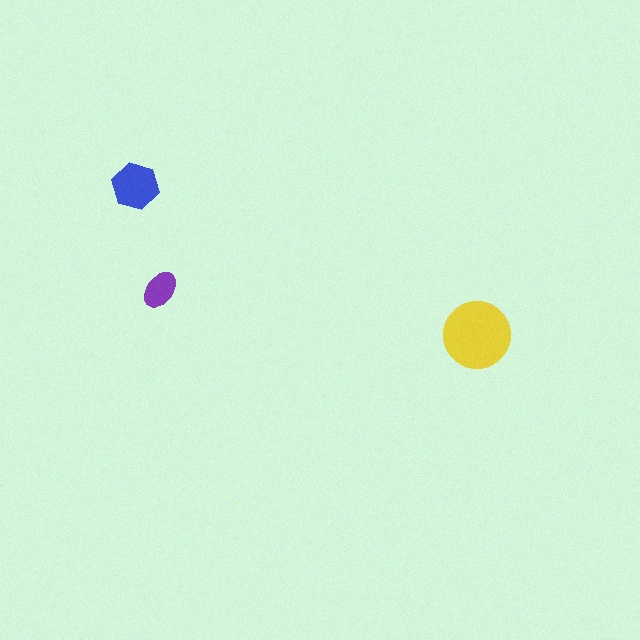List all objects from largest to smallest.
The yellow circle, the blue hexagon, the purple ellipse.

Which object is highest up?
The blue hexagon is topmost.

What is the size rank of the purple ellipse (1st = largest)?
3rd.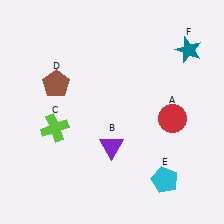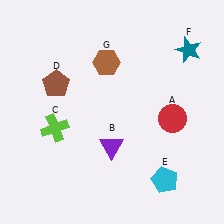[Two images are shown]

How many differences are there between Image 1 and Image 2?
There is 1 difference between the two images.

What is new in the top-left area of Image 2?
A brown hexagon (G) was added in the top-left area of Image 2.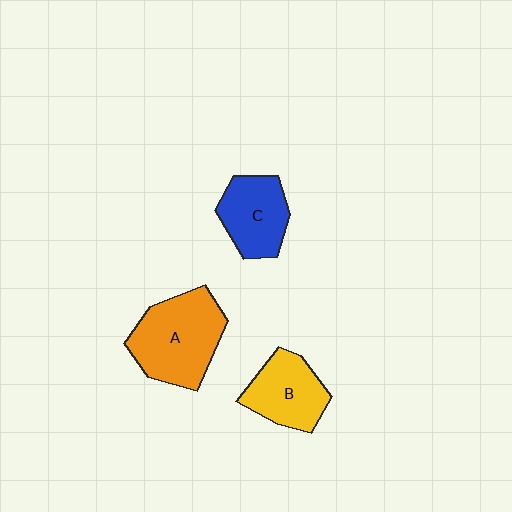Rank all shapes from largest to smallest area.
From largest to smallest: A (orange), B (yellow), C (blue).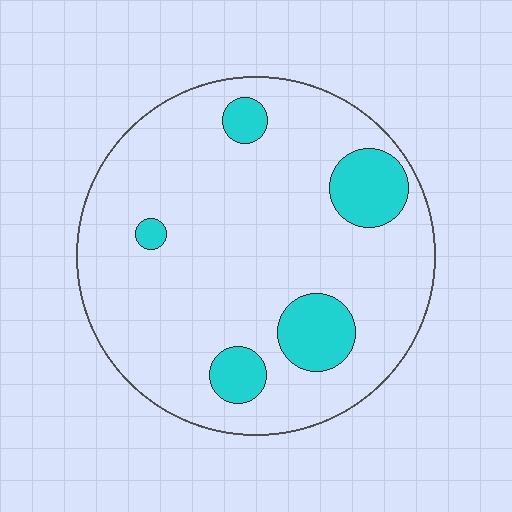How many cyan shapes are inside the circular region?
5.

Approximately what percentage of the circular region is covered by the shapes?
Approximately 15%.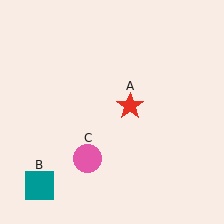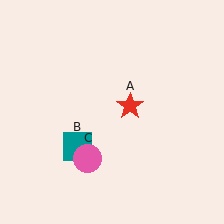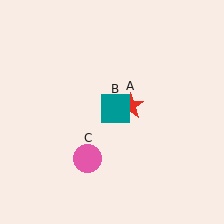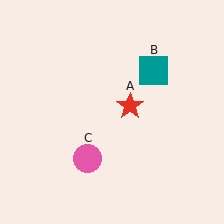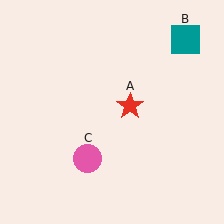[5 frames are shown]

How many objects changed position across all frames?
1 object changed position: teal square (object B).